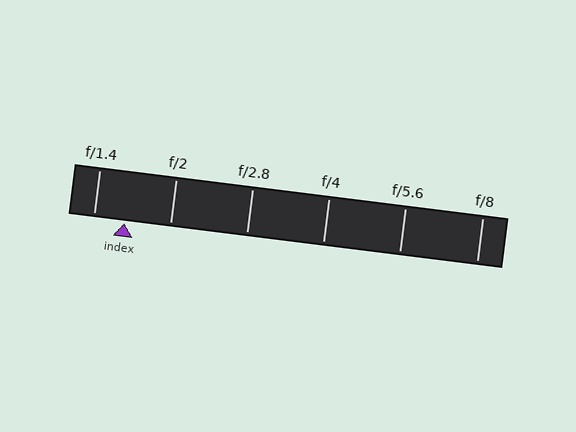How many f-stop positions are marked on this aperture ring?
There are 6 f-stop positions marked.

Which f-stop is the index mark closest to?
The index mark is closest to f/1.4.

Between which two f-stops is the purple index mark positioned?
The index mark is between f/1.4 and f/2.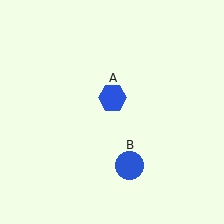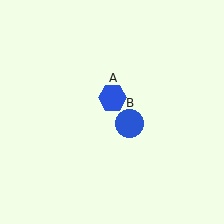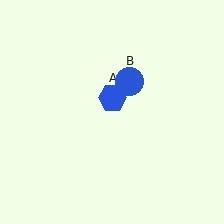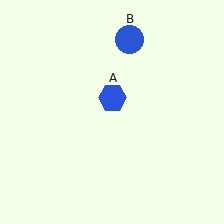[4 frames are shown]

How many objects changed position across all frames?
1 object changed position: blue circle (object B).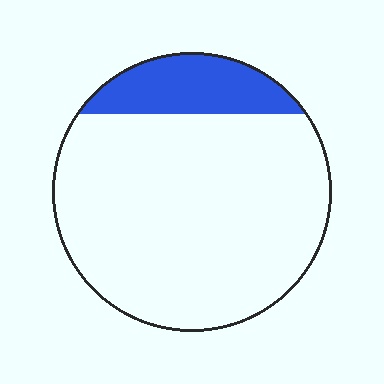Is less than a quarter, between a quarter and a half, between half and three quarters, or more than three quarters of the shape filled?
Less than a quarter.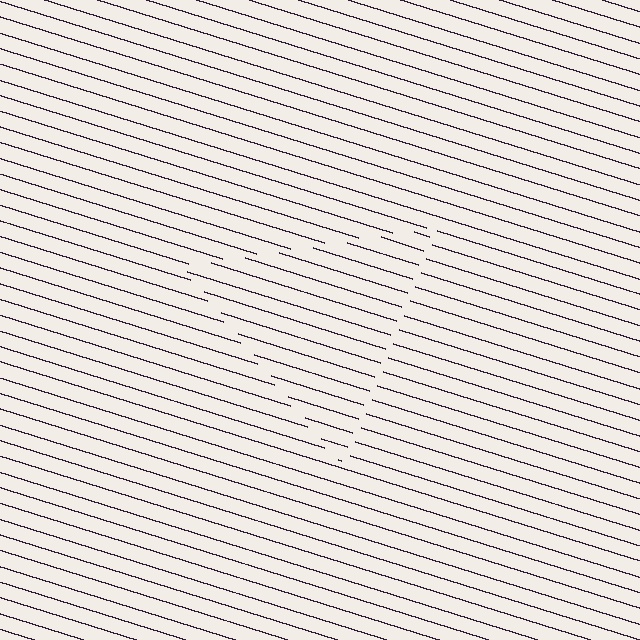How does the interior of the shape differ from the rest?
The interior of the shape contains the same grating, shifted by half a period — the contour is defined by the phase discontinuity where line-ends from the inner and outer gratings abut.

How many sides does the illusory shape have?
3 sides — the line-ends trace a triangle.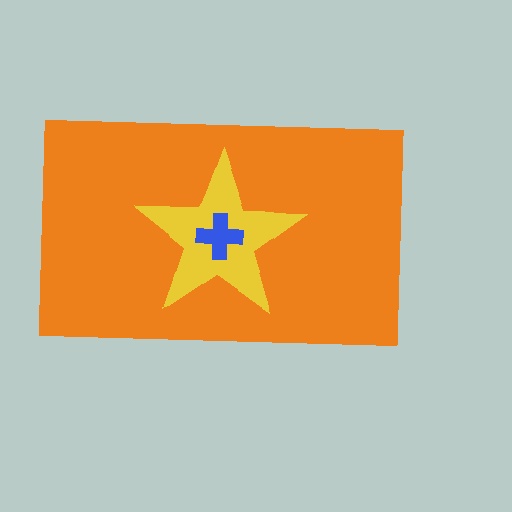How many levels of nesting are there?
3.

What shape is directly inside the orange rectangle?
The yellow star.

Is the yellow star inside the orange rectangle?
Yes.